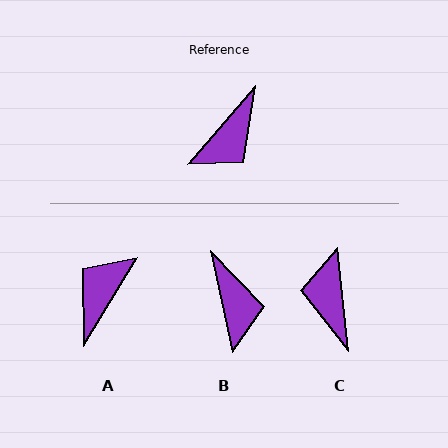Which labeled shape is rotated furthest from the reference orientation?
A, about 170 degrees away.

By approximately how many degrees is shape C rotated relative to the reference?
Approximately 133 degrees clockwise.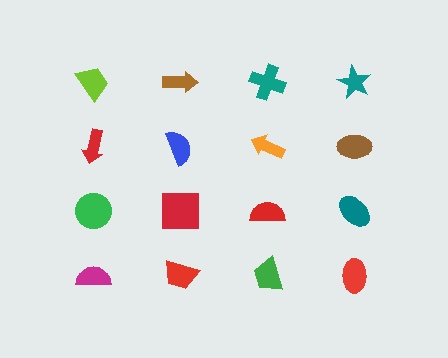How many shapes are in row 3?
4 shapes.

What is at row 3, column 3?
A red semicircle.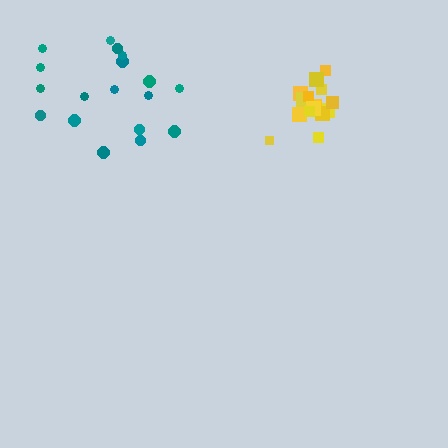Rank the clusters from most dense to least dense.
yellow, teal.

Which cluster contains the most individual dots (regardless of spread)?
Teal (18).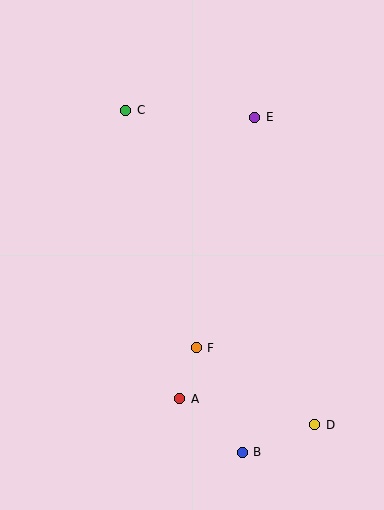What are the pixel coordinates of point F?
Point F is at (196, 348).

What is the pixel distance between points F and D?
The distance between F and D is 141 pixels.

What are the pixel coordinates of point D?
Point D is at (315, 425).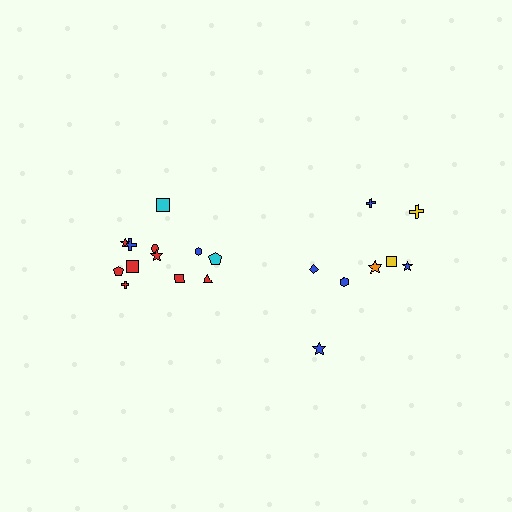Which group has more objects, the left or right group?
The left group.